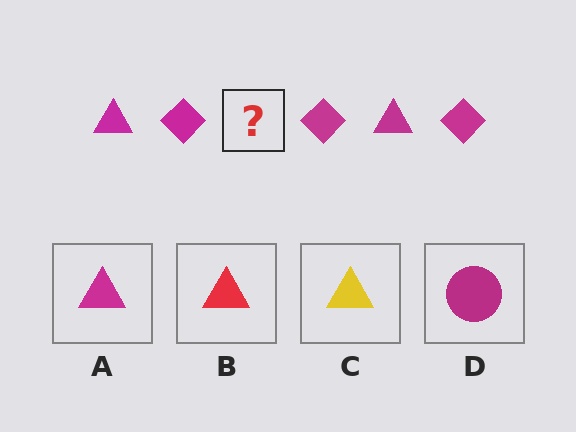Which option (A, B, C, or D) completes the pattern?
A.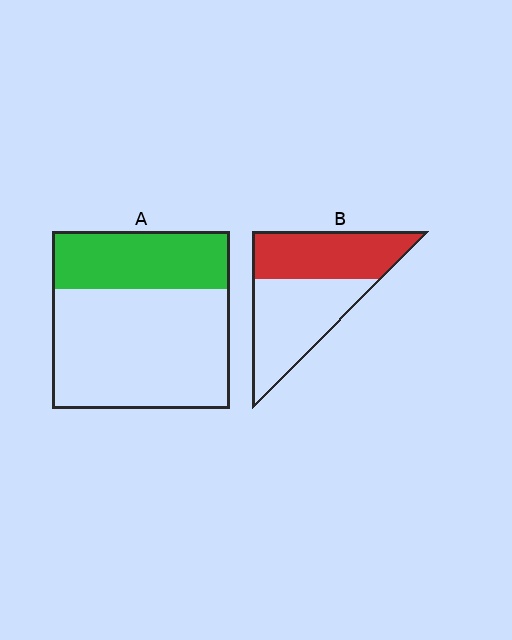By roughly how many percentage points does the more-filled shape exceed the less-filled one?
By roughly 15 percentage points (B over A).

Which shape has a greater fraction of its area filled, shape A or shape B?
Shape B.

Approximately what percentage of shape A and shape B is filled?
A is approximately 35% and B is approximately 45%.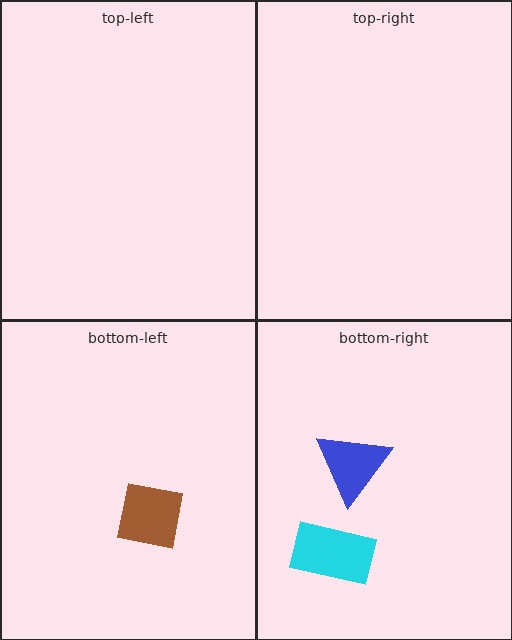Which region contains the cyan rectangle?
The bottom-right region.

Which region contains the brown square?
The bottom-left region.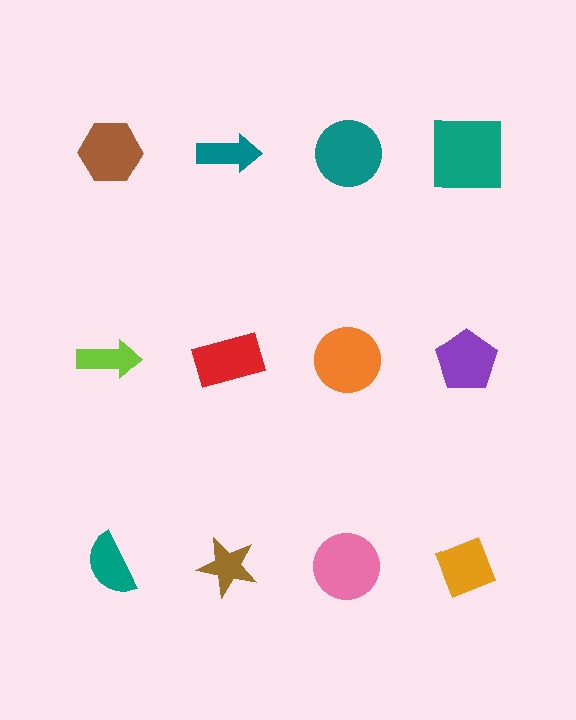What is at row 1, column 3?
A teal circle.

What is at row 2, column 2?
A red rectangle.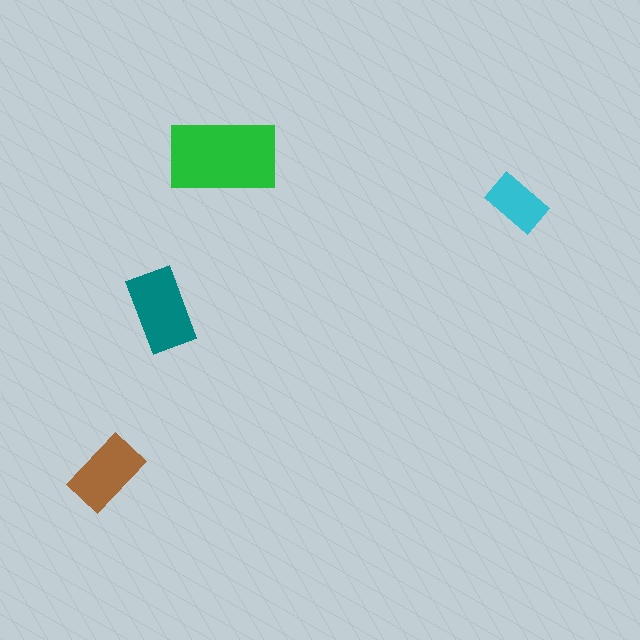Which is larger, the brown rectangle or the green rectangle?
The green one.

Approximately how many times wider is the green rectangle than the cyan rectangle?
About 2 times wider.